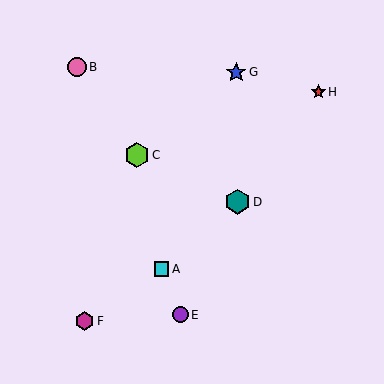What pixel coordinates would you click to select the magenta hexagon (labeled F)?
Click at (84, 321) to select the magenta hexagon F.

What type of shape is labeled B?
Shape B is a pink circle.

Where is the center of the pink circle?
The center of the pink circle is at (77, 67).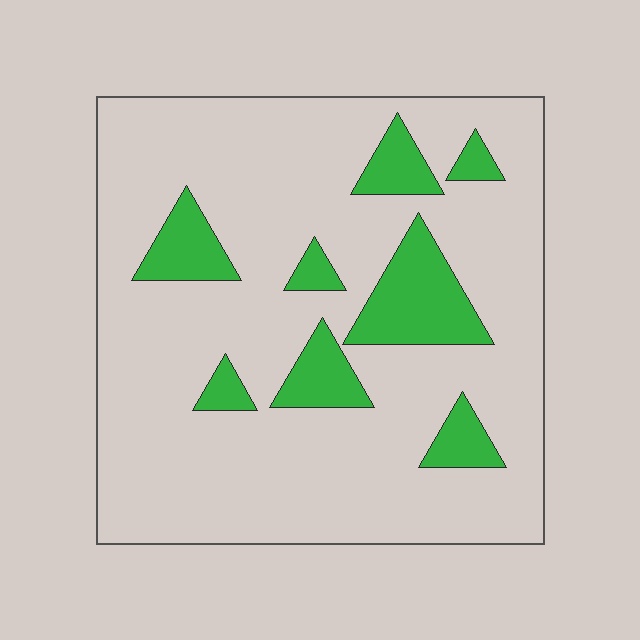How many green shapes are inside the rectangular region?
8.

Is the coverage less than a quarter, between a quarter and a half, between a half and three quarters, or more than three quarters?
Less than a quarter.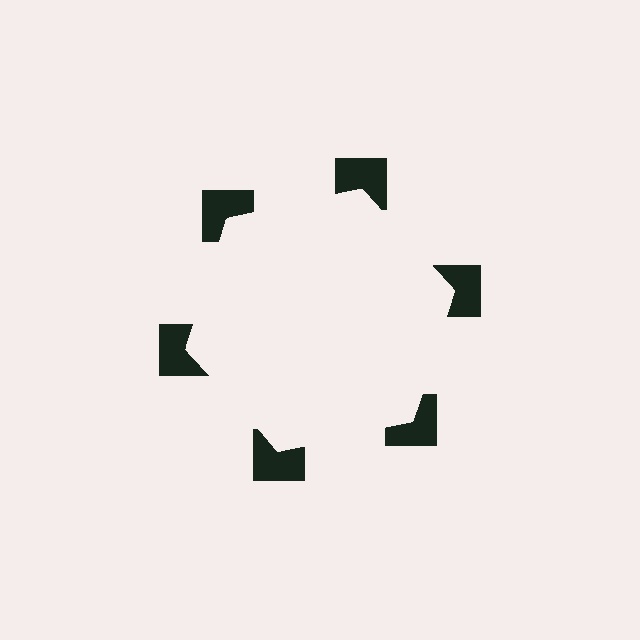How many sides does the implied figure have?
6 sides.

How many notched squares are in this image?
There are 6 — one at each vertex of the illusory hexagon.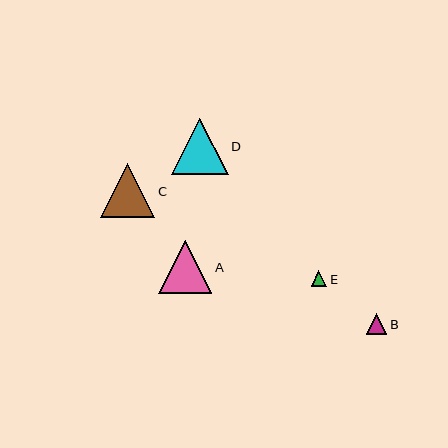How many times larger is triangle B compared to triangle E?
Triangle B is approximately 1.3 times the size of triangle E.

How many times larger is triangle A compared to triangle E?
Triangle A is approximately 3.4 times the size of triangle E.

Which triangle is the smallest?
Triangle E is the smallest with a size of approximately 16 pixels.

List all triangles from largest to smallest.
From largest to smallest: D, C, A, B, E.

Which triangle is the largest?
Triangle D is the largest with a size of approximately 57 pixels.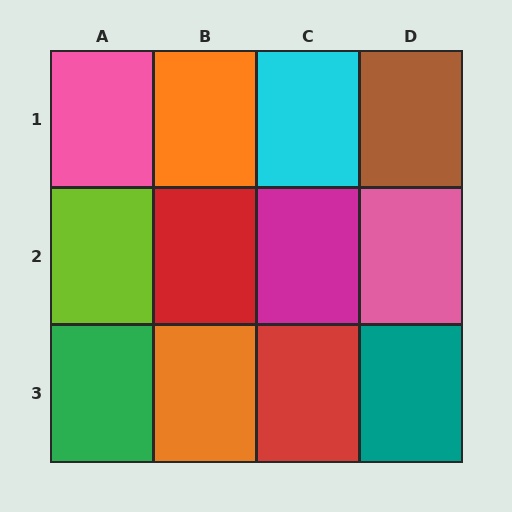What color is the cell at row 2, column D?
Pink.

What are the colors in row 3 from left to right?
Green, orange, red, teal.